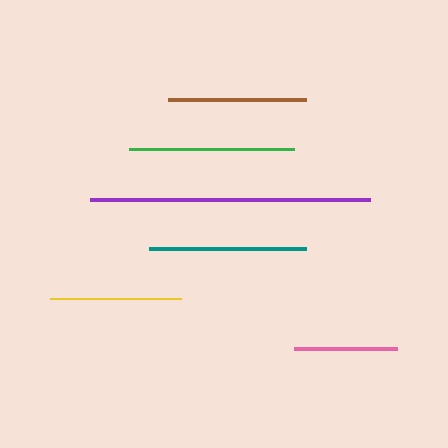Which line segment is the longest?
The purple line is the longest at approximately 281 pixels.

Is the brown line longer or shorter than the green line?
The green line is longer than the brown line.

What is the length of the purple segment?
The purple segment is approximately 281 pixels long.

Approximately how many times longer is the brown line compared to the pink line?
The brown line is approximately 1.4 times the length of the pink line.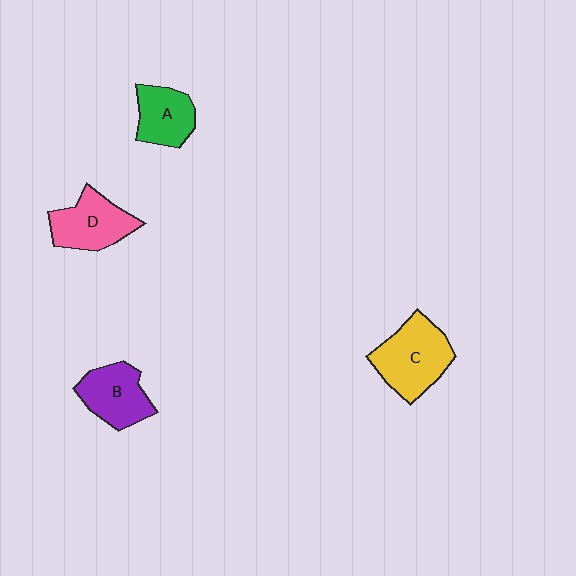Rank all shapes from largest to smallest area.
From largest to smallest: C (yellow), D (pink), B (purple), A (green).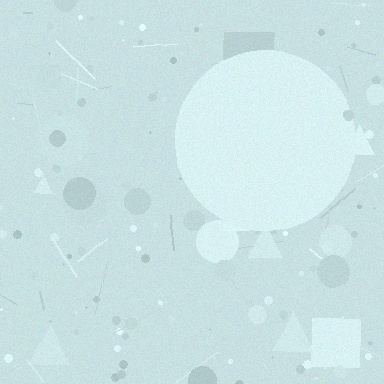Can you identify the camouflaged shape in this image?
The camouflaged shape is a circle.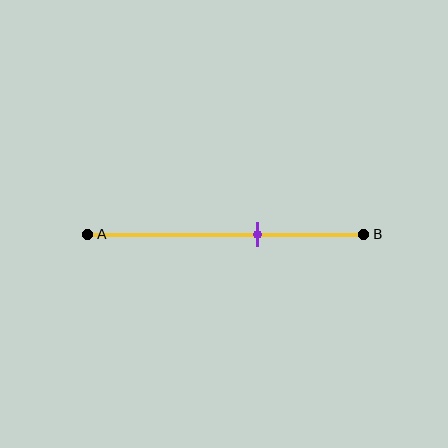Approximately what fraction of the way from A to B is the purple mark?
The purple mark is approximately 60% of the way from A to B.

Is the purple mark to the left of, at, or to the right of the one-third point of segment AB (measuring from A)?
The purple mark is to the right of the one-third point of segment AB.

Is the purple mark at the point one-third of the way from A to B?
No, the mark is at about 60% from A, not at the 33% one-third point.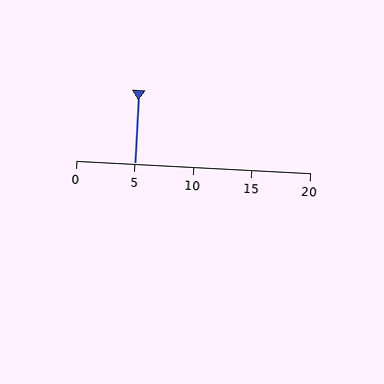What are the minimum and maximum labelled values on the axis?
The axis runs from 0 to 20.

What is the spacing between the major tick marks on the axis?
The major ticks are spaced 5 apart.